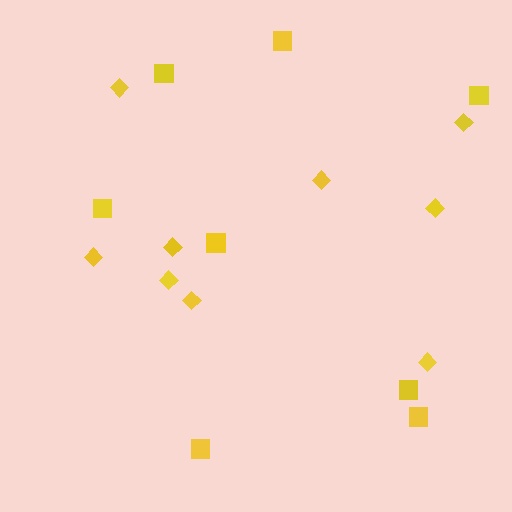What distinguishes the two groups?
There are 2 groups: one group of squares (8) and one group of diamonds (9).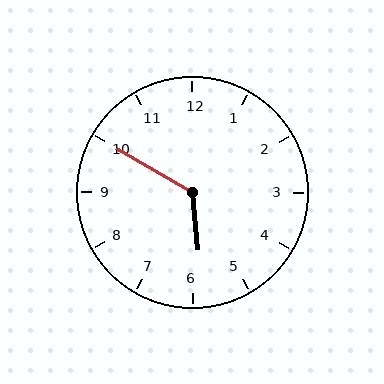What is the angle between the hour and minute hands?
Approximately 125 degrees.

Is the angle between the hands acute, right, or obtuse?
It is obtuse.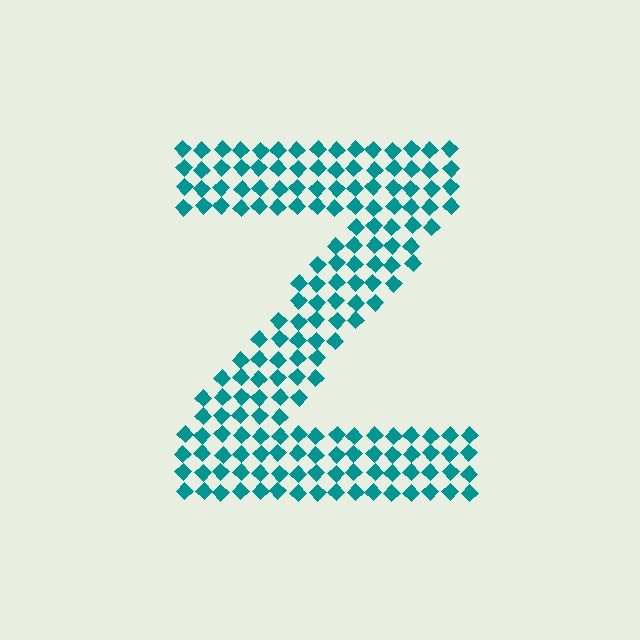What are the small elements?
The small elements are diamonds.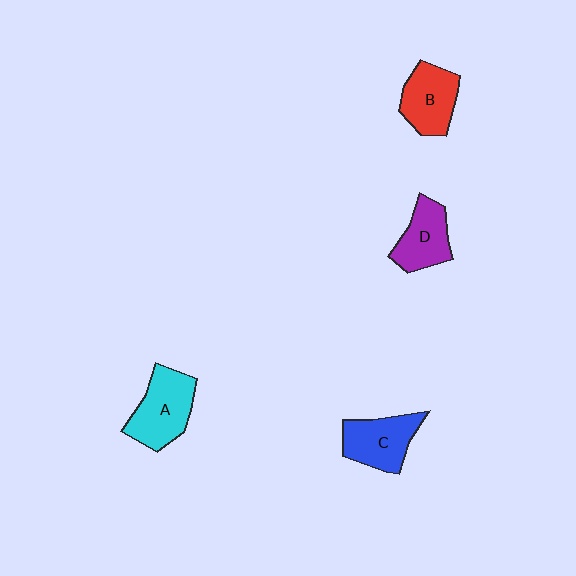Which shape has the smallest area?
Shape D (purple).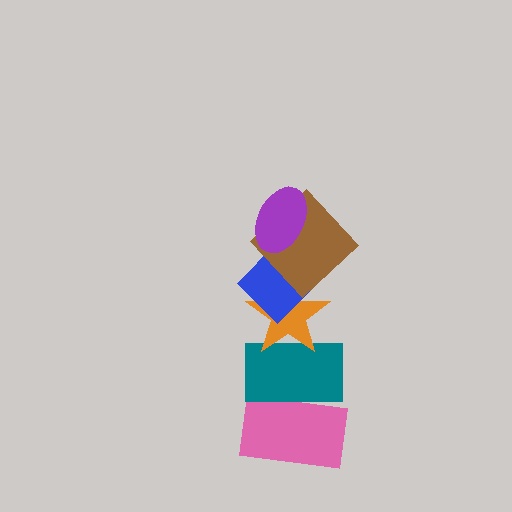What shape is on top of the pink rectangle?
The teal rectangle is on top of the pink rectangle.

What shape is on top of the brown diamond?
The purple ellipse is on top of the brown diamond.